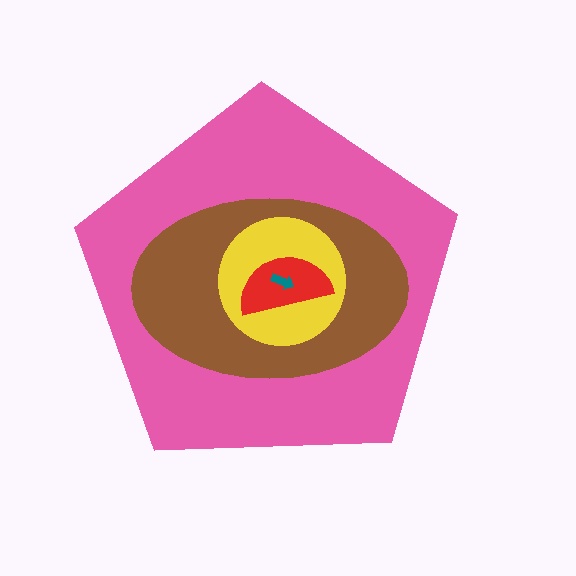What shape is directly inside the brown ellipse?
The yellow circle.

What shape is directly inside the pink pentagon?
The brown ellipse.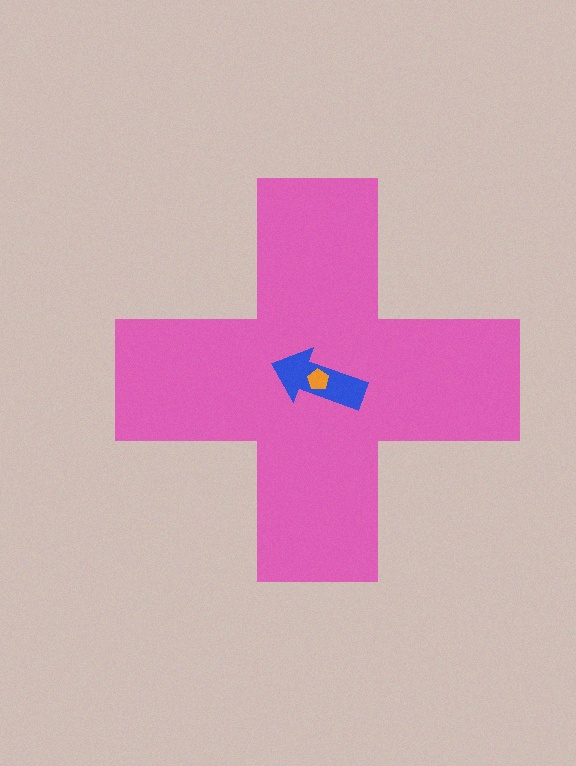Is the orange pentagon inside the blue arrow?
Yes.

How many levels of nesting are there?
3.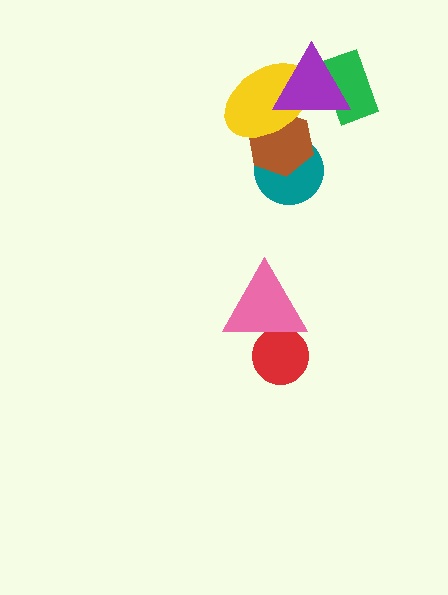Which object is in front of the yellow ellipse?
The purple triangle is in front of the yellow ellipse.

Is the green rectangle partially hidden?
Yes, it is partially covered by another shape.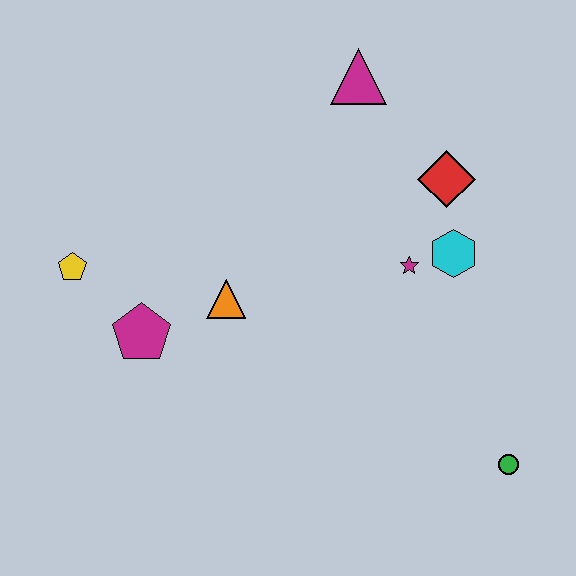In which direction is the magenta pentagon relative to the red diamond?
The magenta pentagon is to the left of the red diamond.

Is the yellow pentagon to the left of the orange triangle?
Yes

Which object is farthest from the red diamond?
The yellow pentagon is farthest from the red diamond.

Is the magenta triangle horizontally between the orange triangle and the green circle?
Yes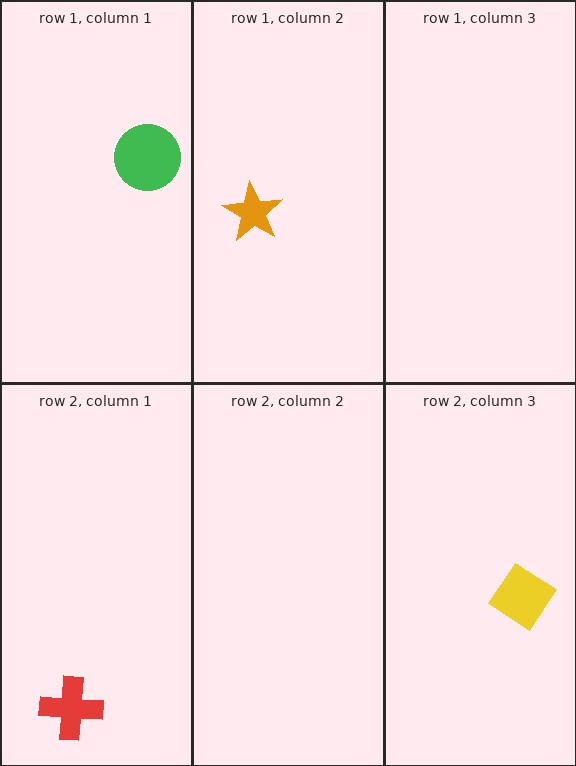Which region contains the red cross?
The row 2, column 1 region.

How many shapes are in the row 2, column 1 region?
1.